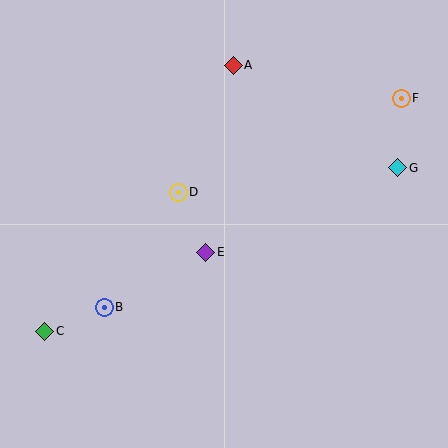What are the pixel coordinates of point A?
Point A is at (233, 65).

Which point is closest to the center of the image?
Point E at (206, 252) is closest to the center.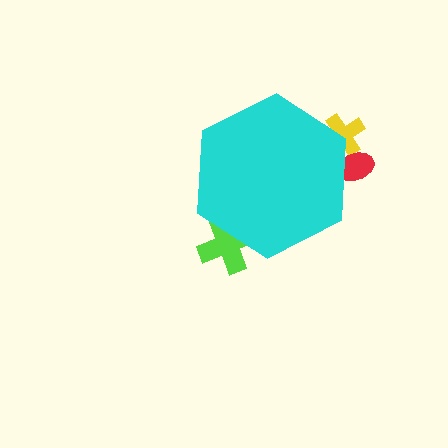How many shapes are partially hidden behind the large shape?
3 shapes are partially hidden.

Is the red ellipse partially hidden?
Yes, the red ellipse is partially hidden behind the cyan hexagon.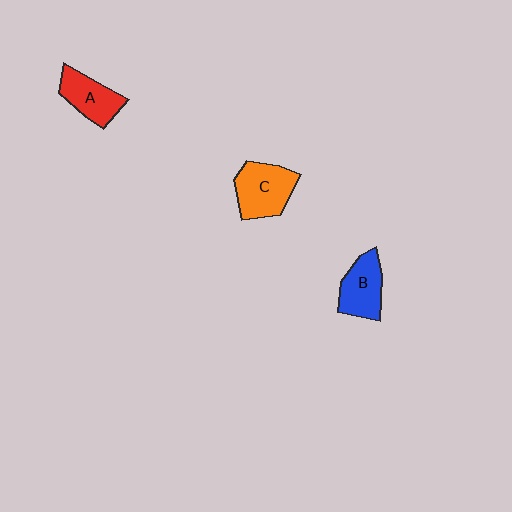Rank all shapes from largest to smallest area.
From largest to smallest: C (orange), B (blue), A (red).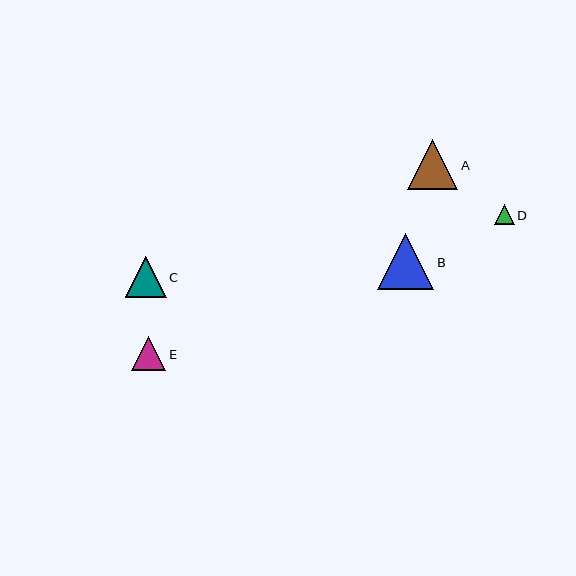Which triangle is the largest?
Triangle B is the largest with a size of approximately 56 pixels.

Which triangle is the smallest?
Triangle D is the smallest with a size of approximately 20 pixels.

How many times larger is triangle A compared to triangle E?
Triangle A is approximately 1.5 times the size of triangle E.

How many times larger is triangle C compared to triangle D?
Triangle C is approximately 2.0 times the size of triangle D.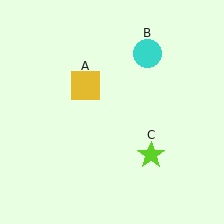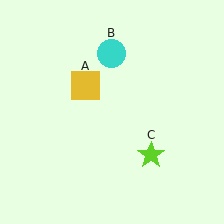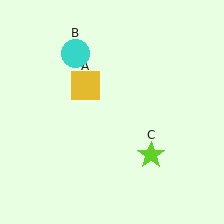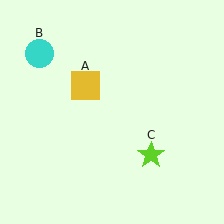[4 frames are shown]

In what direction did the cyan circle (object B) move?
The cyan circle (object B) moved left.